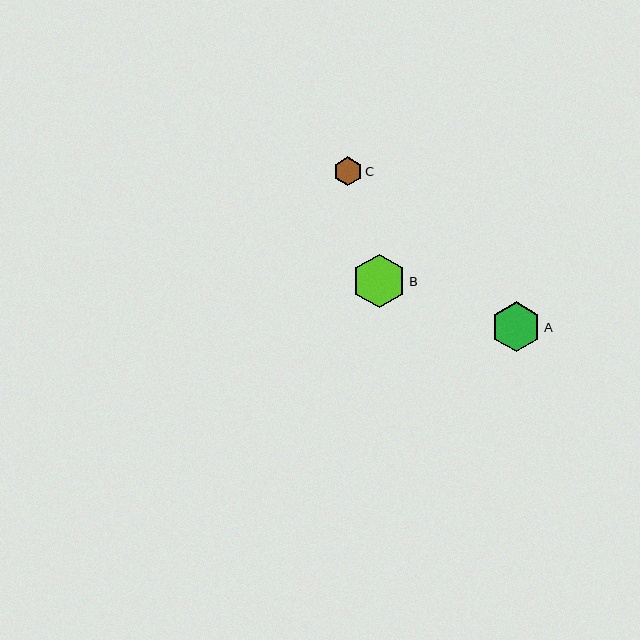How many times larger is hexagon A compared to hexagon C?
Hexagon A is approximately 1.7 times the size of hexagon C.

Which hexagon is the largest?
Hexagon B is the largest with a size of approximately 53 pixels.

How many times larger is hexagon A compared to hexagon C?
Hexagon A is approximately 1.7 times the size of hexagon C.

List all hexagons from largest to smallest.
From largest to smallest: B, A, C.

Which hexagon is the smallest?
Hexagon C is the smallest with a size of approximately 29 pixels.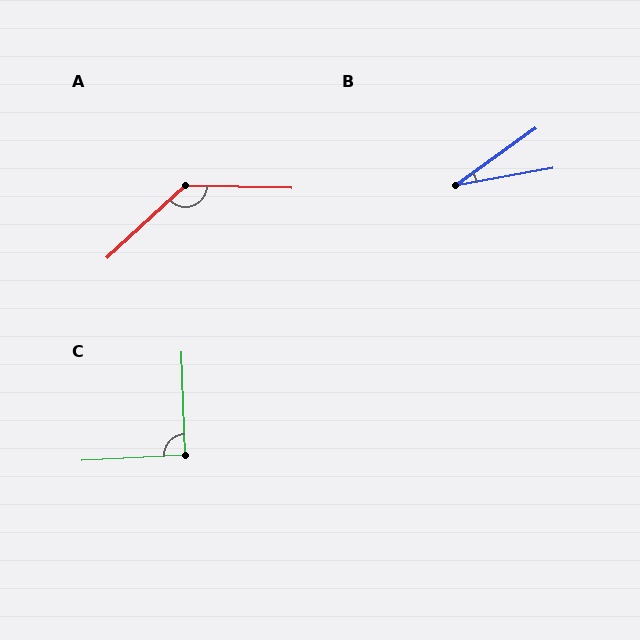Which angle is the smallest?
B, at approximately 25 degrees.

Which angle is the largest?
A, at approximately 136 degrees.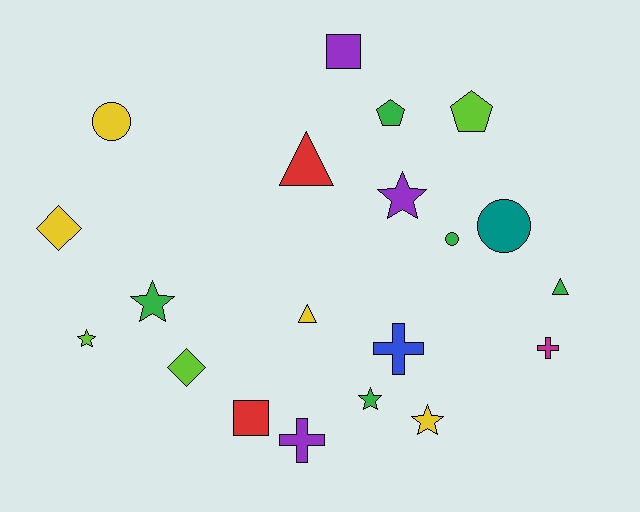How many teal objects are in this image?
There is 1 teal object.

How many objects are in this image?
There are 20 objects.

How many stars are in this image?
There are 5 stars.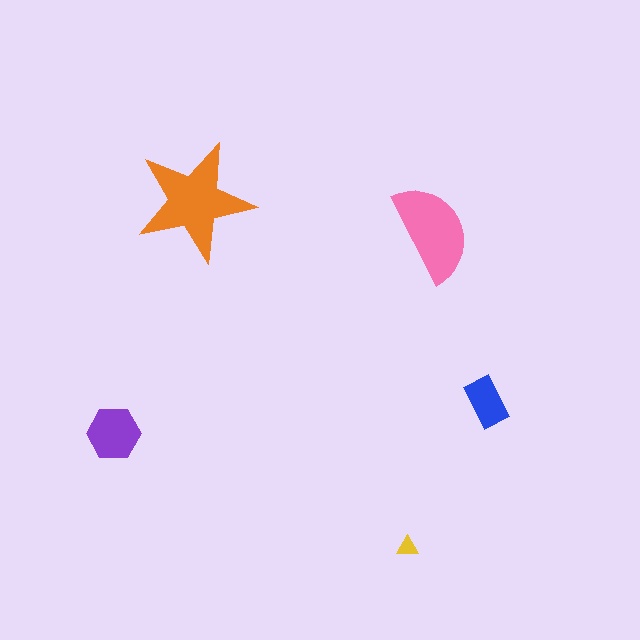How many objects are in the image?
There are 5 objects in the image.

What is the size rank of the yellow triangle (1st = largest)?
5th.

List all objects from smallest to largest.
The yellow triangle, the blue rectangle, the purple hexagon, the pink semicircle, the orange star.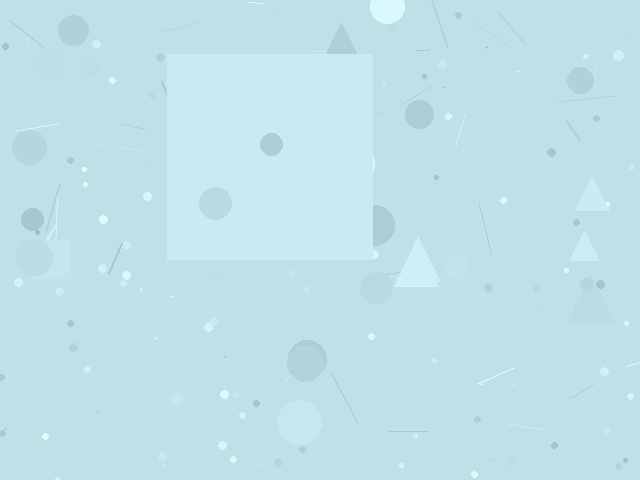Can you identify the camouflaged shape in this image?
The camouflaged shape is a square.